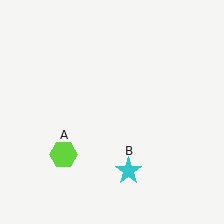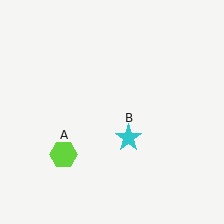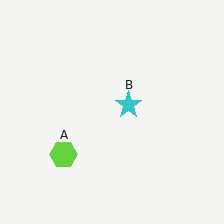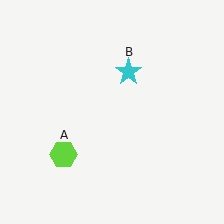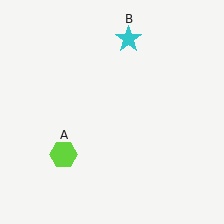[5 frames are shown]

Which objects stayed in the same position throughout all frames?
Lime hexagon (object A) remained stationary.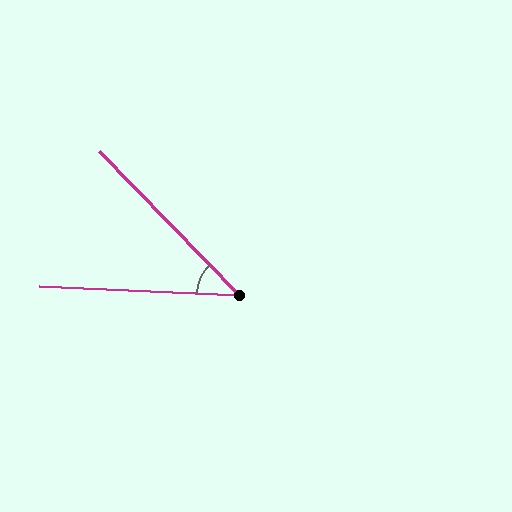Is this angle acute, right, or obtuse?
It is acute.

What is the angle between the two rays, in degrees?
Approximately 43 degrees.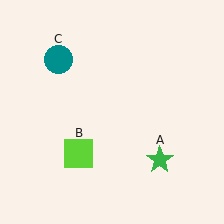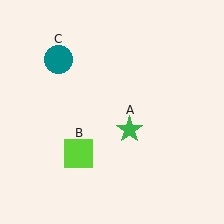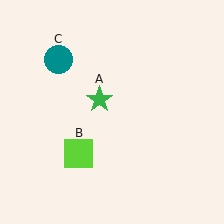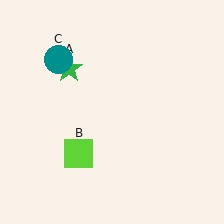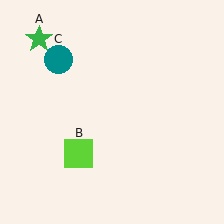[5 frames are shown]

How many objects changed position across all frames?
1 object changed position: green star (object A).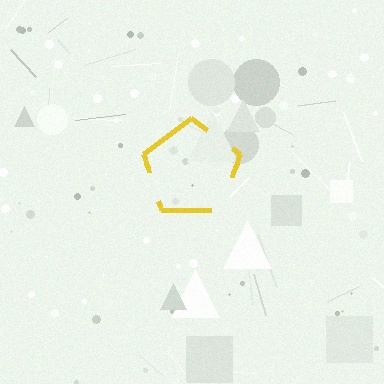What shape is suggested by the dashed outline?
The dashed outline suggests a pentagon.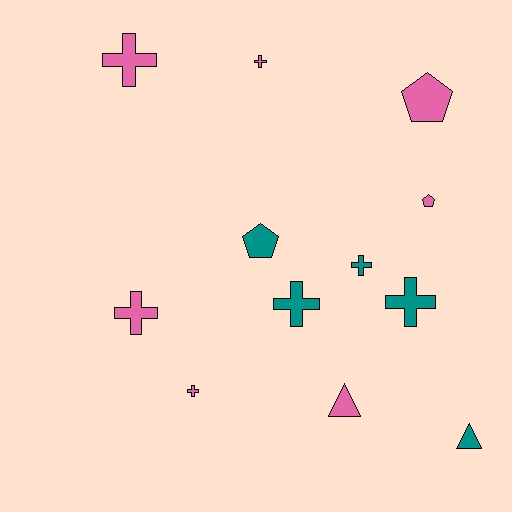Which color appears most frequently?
Pink, with 7 objects.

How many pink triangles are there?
There is 1 pink triangle.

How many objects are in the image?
There are 12 objects.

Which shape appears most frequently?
Cross, with 7 objects.